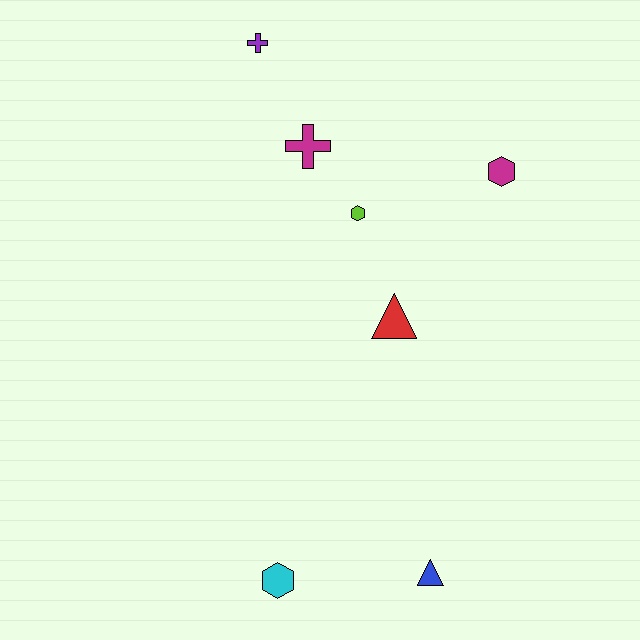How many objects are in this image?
There are 7 objects.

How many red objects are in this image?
There is 1 red object.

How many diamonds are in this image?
There are no diamonds.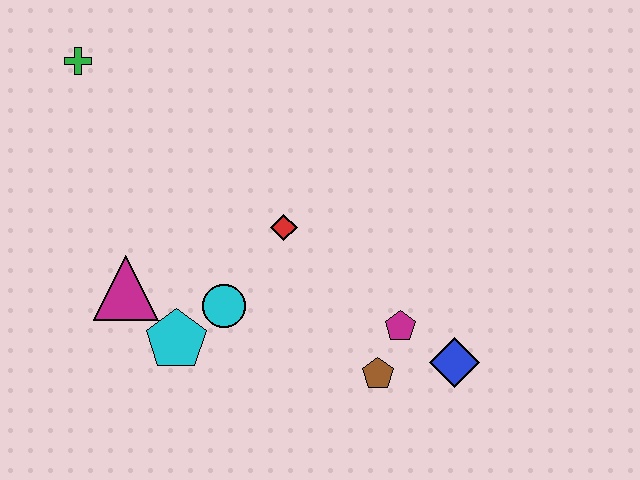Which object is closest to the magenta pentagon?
The brown pentagon is closest to the magenta pentagon.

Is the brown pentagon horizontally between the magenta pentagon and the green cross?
Yes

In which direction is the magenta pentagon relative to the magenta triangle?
The magenta pentagon is to the right of the magenta triangle.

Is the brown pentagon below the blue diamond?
Yes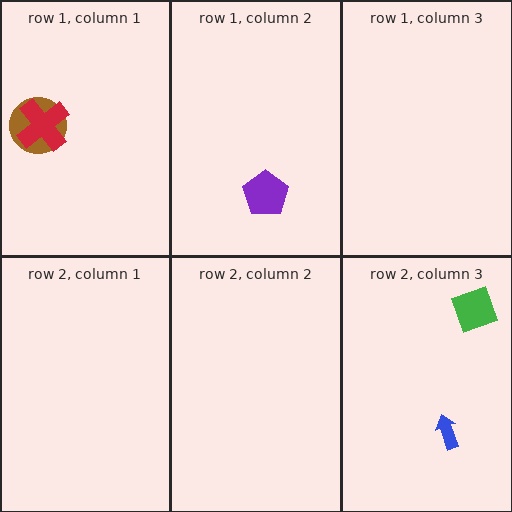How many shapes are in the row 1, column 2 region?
1.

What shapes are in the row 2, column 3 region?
The green diamond, the blue arrow.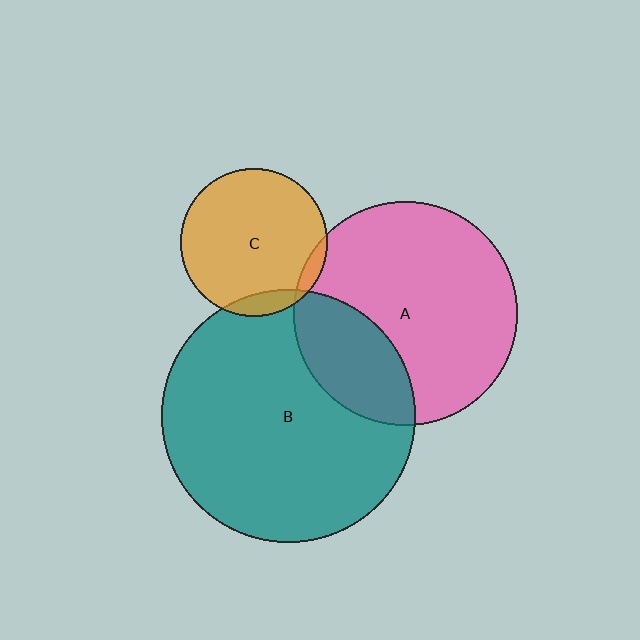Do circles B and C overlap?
Yes.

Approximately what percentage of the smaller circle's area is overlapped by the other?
Approximately 10%.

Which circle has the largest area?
Circle B (teal).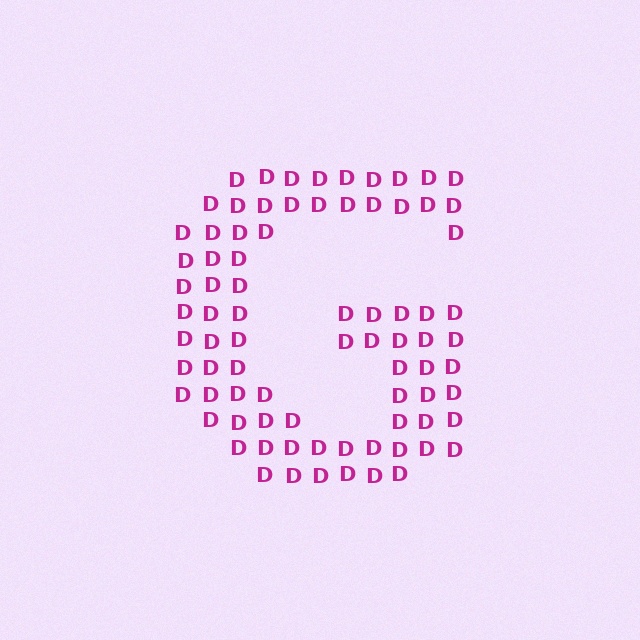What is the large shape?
The large shape is the letter G.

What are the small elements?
The small elements are letter D's.